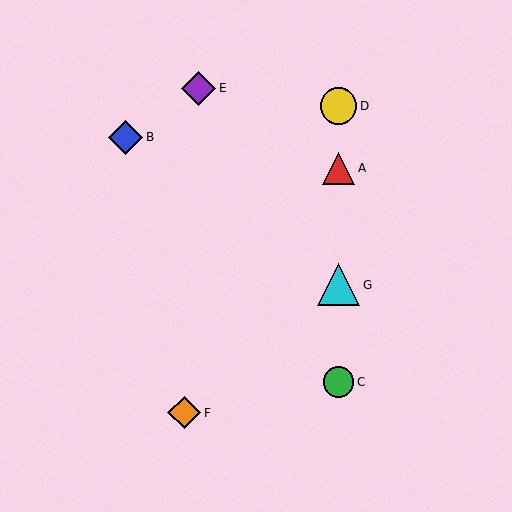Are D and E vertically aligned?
No, D is at x≈338 and E is at x≈199.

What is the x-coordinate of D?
Object D is at x≈338.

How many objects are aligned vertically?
4 objects (A, C, D, G) are aligned vertically.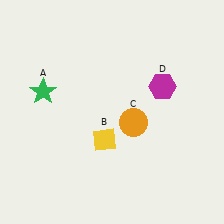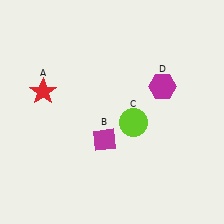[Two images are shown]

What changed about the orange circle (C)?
In Image 1, C is orange. In Image 2, it changed to lime.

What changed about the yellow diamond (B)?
In Image 1, B is yellow. In Image 2, it changed to magenta.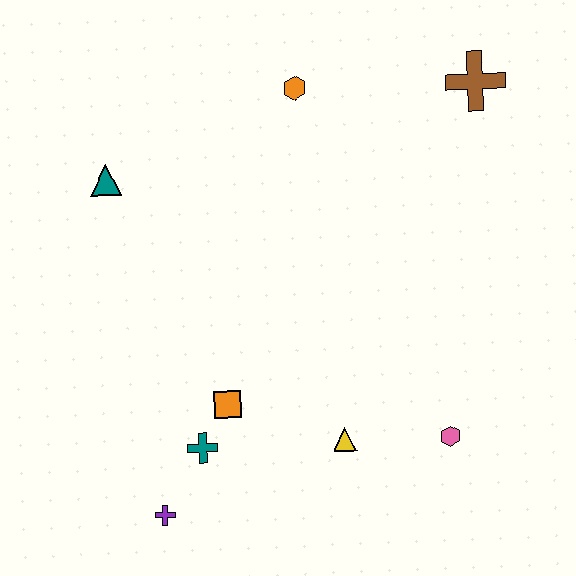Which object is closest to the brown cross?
The orange hexagon is closest to the brown cross.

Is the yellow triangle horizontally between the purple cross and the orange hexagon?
No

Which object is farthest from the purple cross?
The brown cross is farthest from the purple cross.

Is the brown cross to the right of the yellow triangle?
Yes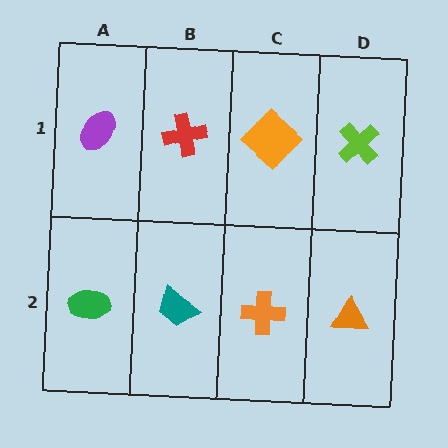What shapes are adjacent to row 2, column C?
An orange diamond (row 1, column C), a teal trapezoid (row 2, column B), an orange triangle (row 2, column D).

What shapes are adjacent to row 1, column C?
An orange cross (row 2, column C), a red cross (row 1, column B), a lime cross (row 1, column D).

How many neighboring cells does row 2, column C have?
3.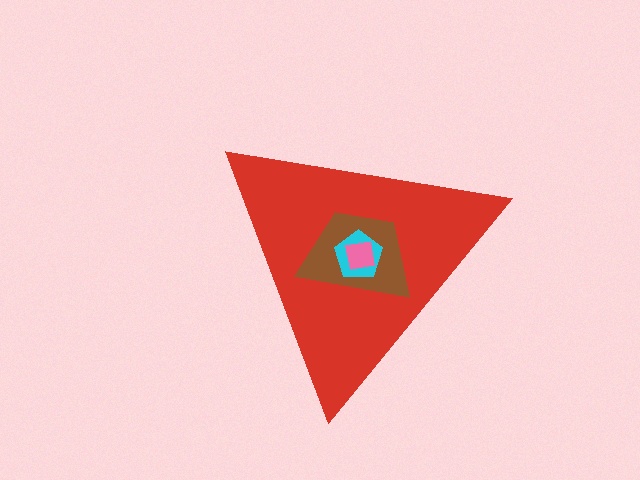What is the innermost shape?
The pink square.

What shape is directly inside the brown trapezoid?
The cyan pentagon.